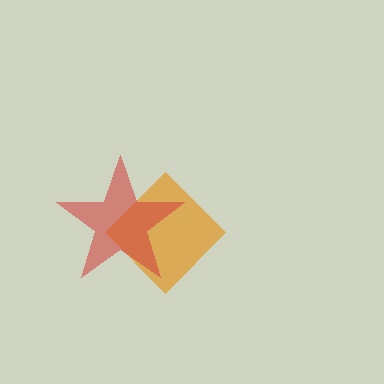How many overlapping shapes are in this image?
There are 2 overlapping shapes in the image.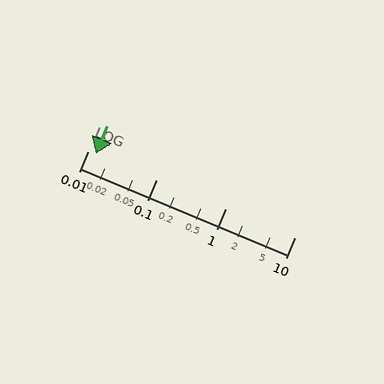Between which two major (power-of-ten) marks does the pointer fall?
The pointer is between 0.01 and 0.1.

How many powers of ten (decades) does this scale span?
The scale spans 3 decades, from 0.01 to 10.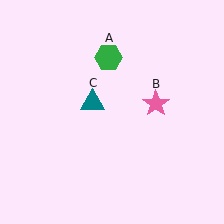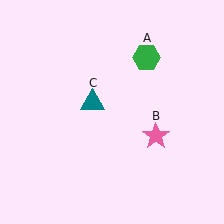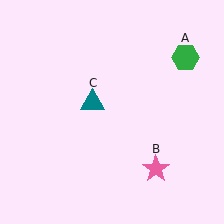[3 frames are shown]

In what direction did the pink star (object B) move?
The pink star (object B) moved down.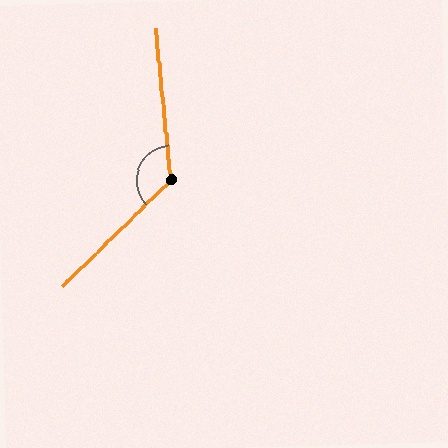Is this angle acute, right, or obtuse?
It is obtuse.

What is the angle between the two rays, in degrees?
Approximately 128 degrees.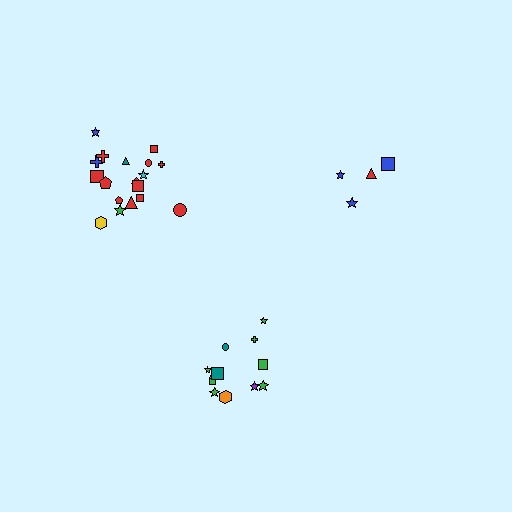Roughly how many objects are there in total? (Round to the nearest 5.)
Roughly 35 objects in total.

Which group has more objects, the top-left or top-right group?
The top-left group.